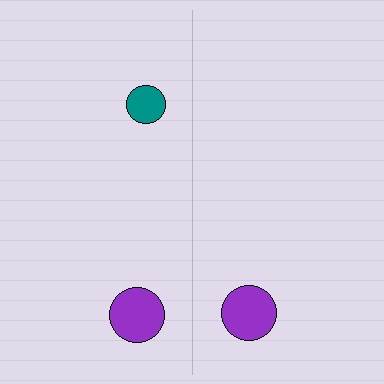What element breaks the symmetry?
A teal circle is missing from the right side.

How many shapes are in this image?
There are 3 shapes in this image.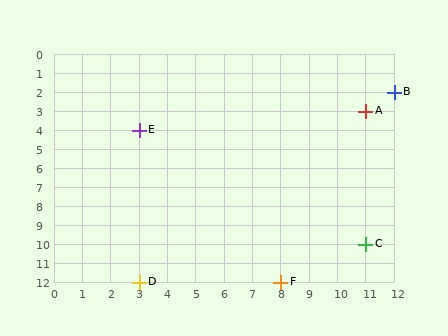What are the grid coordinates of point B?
Point B is at grid coordinates (12, 2).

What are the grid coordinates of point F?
Point F is at grid coordinates (8, 12).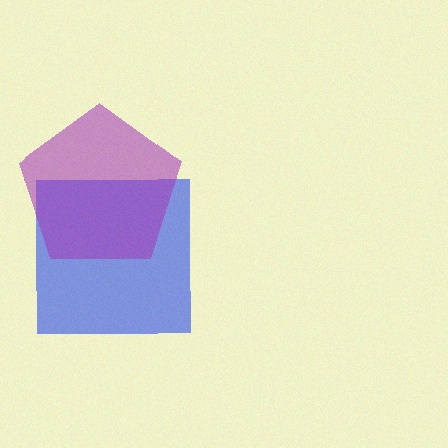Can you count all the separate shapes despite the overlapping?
Yes, there are 2 separate shapes.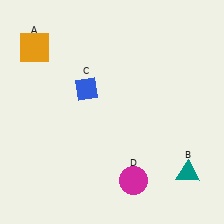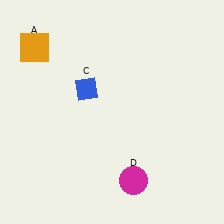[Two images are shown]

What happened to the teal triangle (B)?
The teal triangle (B) was removed in Image 2. It was in the bottom-right area of Image 1.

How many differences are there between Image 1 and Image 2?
There is 1 difference between the two images.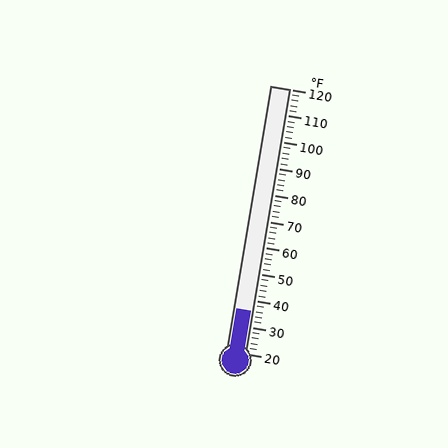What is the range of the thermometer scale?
The thermometer scale ranges from 20°F to 120°F.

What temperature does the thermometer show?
The thermometer shows approximately 36°F.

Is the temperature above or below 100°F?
The temperature is below 100°F.